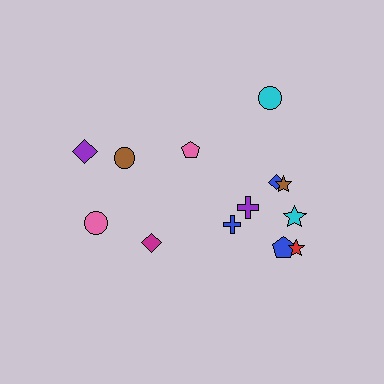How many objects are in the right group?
There are 8 objects.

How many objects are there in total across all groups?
There are 13 objects.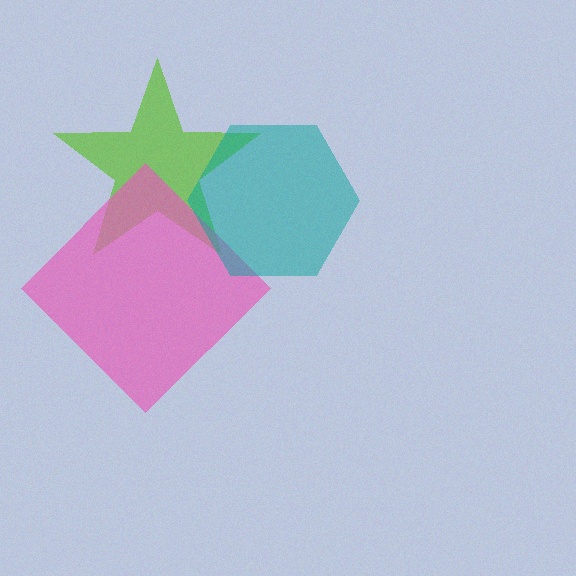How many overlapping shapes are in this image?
There are 3 overlapping shapes in the image.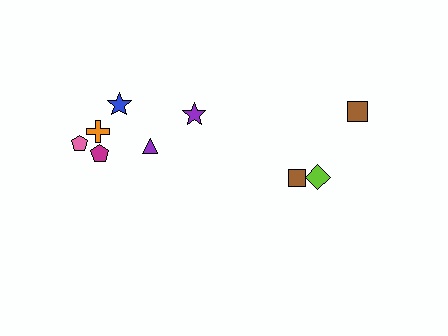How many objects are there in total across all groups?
There are 9 objects.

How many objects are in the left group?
There are 6 objects.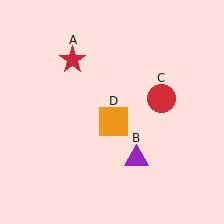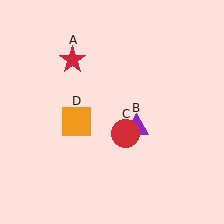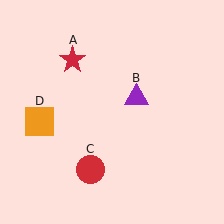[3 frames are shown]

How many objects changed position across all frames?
3 objects changed position: purple triangle (object B), red circle (object C), orange square (object D).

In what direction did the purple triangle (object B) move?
The purple triangle (object B) moved up.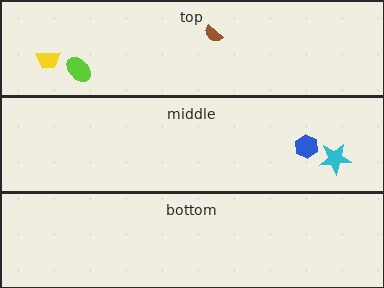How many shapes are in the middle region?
2.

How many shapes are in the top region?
3.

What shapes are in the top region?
The lime ellipse, the brown semicircle, the yellow trapezoid.